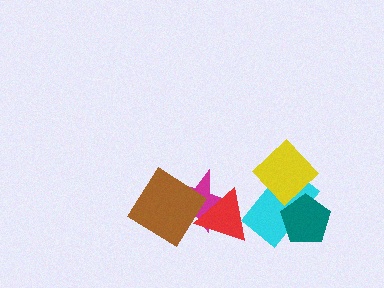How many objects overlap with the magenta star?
2 objects overlap with the magenta star.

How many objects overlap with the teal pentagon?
2 objects overlap with the teal pentagon.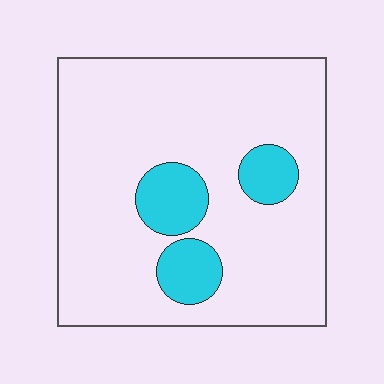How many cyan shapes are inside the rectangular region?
3.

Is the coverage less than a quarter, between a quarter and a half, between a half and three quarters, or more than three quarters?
Less than a quarter.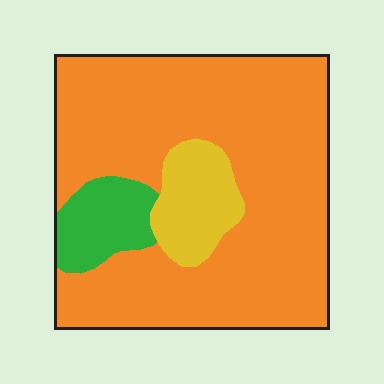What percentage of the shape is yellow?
Yellow takes up about one tenth (1/10) of the shape.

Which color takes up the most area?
Orange, at roughly 80%.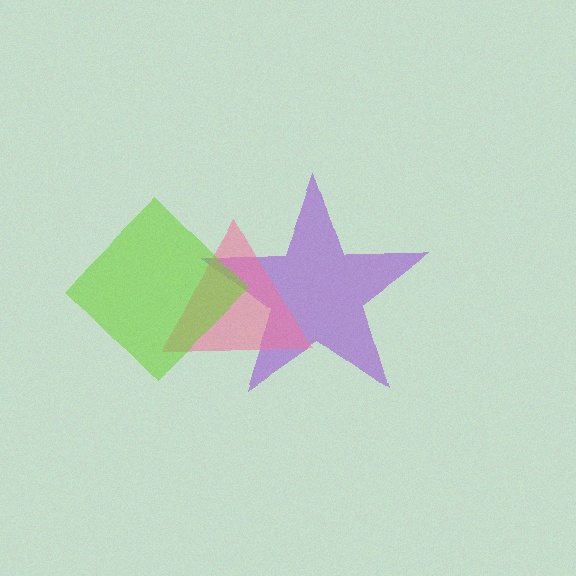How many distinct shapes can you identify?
There are 3 distinct shapes: a purple star, a pink triangle, a lime diamond.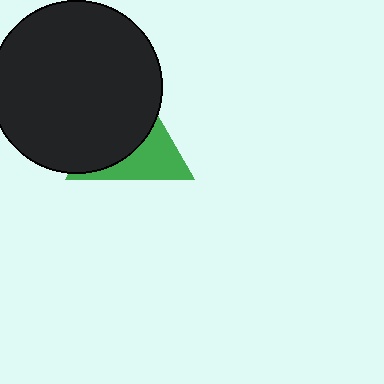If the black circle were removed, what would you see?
You would see the complete green triangle.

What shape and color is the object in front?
The object in front is a black circle.